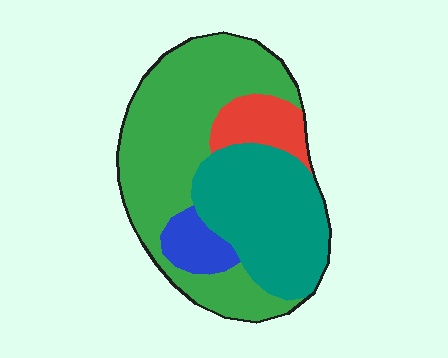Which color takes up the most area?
Green, at roughly 50%.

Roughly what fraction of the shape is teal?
Teal takes up between a sixth and a third of the shape.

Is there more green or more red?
Green.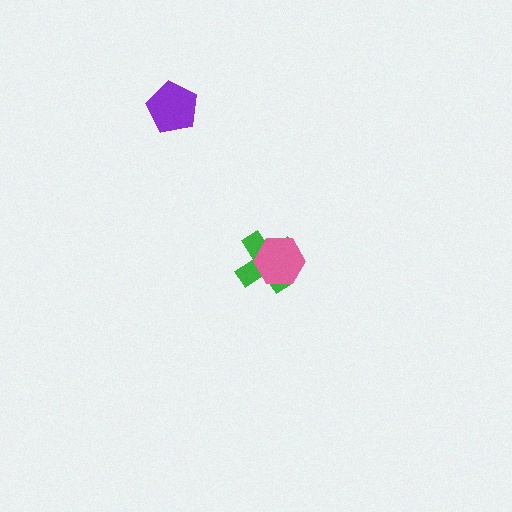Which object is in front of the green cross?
The pink hexagon is in front of the green cross.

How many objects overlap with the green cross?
1 object overlaps with the green cross.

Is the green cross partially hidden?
Yes, it is partially covered by another shape.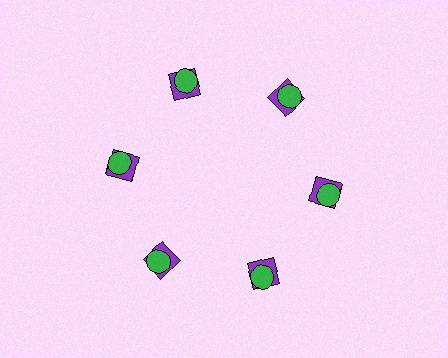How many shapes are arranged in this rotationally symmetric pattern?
There are 12 shapes, arranged in 6 groups of 2.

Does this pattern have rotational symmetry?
Yes, this pattern has 6-fold rotational symmetry. It looks the same after rotating 60 degrees around the center.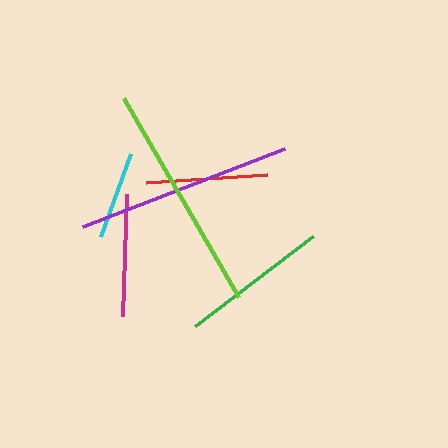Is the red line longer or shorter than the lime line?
The lime line is longer than the red line.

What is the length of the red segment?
The red segment is approximately 121 pixels long.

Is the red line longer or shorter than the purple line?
The purple line is longer than the red line.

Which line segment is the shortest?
The cyan line is the shortest at approximately 89 pixels.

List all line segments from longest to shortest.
From longest to shortest: lime, purple, green, magenta, red, cyan.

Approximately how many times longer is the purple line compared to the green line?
The purple line is approximately 1.5 times the length of the green line.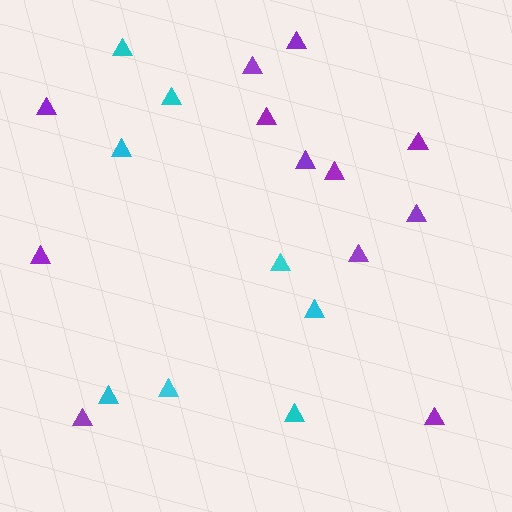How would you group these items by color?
There are 2 groups: one group of purple triangles (12) and one group of cyan triangles (8).